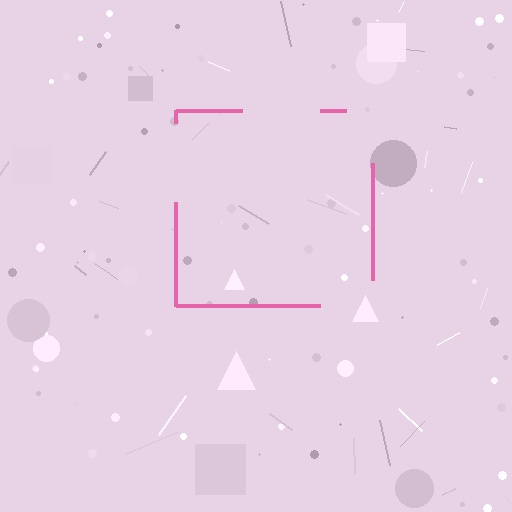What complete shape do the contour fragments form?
The contour fragments form a square.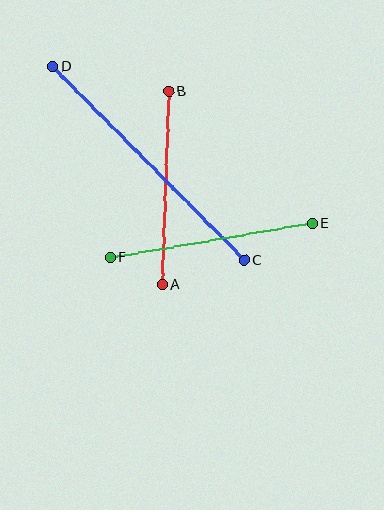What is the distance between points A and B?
The distance is approximately 193 pixels.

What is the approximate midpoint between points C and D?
The midpoint is at approximately (148, 163) pixels.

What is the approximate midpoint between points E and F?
The midpoint is at approximately (211, 240) pixels.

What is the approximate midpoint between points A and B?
The midpoint is at approximately (165, 188) pixels.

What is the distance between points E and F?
The distance is approximately 205 pixels.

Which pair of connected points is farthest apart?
Points C and D are farthest apart.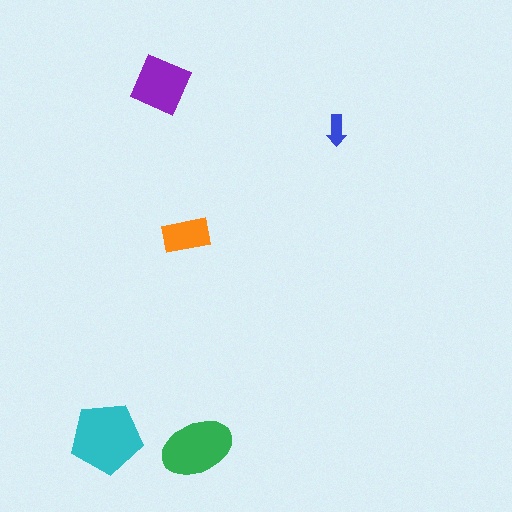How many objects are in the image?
There are 5 objects in the image.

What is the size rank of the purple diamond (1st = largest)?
3rd.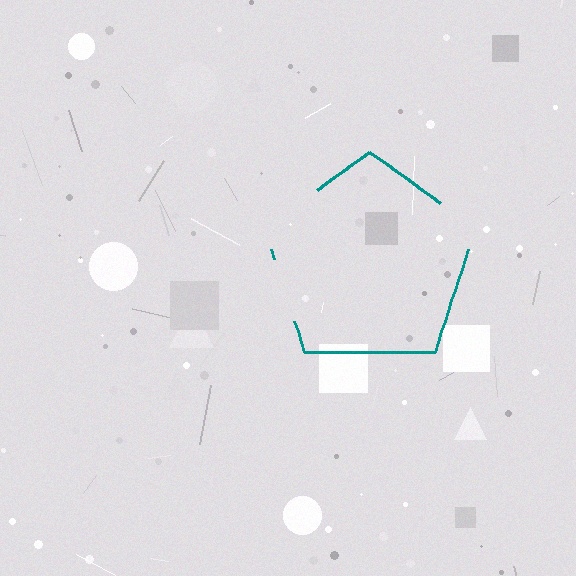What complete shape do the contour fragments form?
The contour fragments form a pentagon.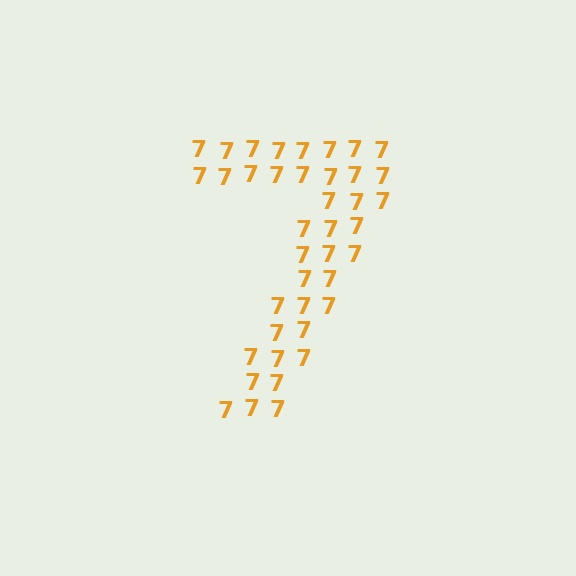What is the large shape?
The large shape is the digit 7.